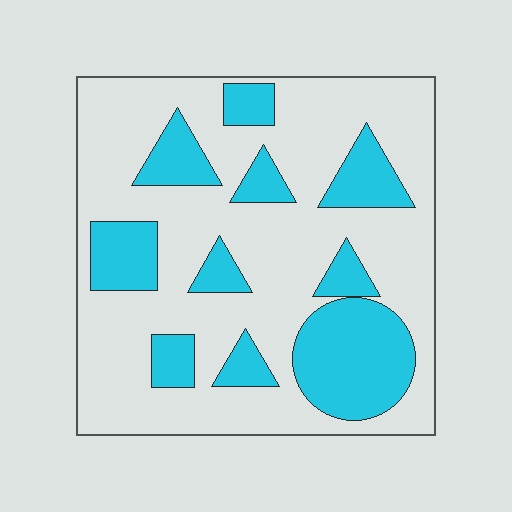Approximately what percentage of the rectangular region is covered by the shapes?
Approximately 30%.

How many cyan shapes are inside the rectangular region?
10.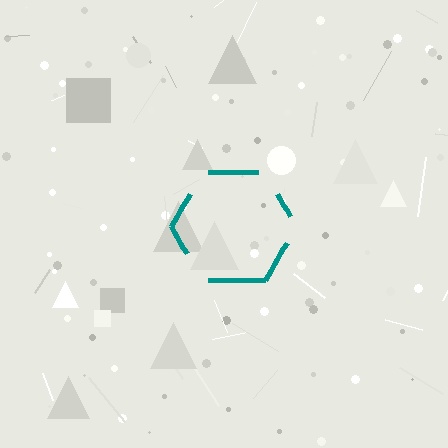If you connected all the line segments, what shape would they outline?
They would outline a hexagon.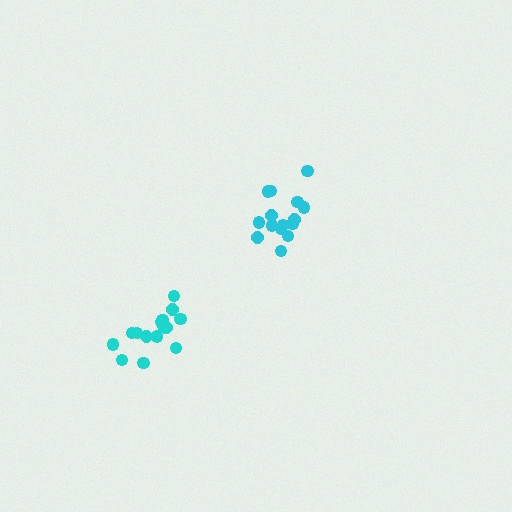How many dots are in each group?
Group 1: 16 dots, Group 2: 15 dots (31 total).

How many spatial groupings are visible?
There are 2 spatial groupings.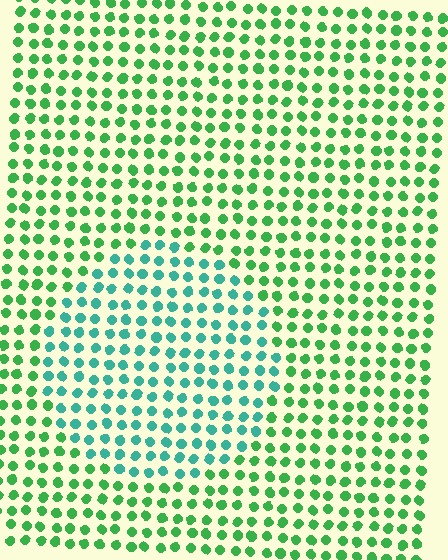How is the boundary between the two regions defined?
The boundary is defined purely by a slight shift in hue (about 39 degrees). Spacing, size, and orientation are identical on both sides.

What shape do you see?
I see a circle.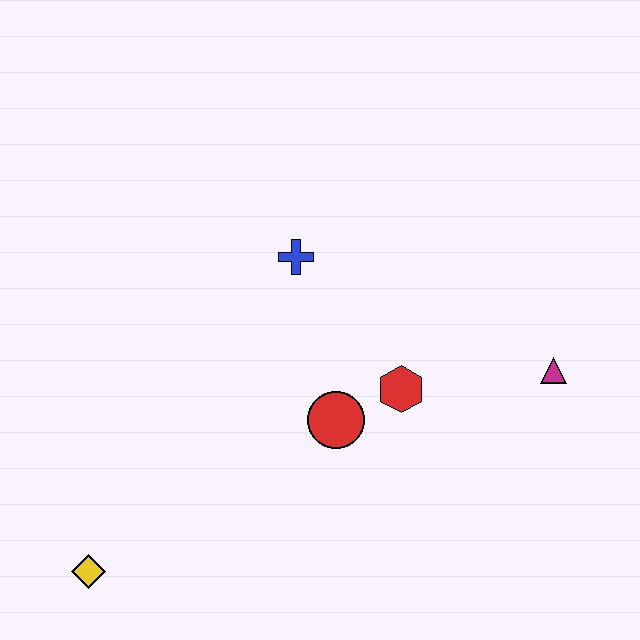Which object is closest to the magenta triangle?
The red hexagon is closest to the magenta triangle.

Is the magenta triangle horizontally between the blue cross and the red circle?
No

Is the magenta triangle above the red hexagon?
Yes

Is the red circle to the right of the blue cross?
Yes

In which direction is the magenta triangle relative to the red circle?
The magenta triangle is to the right of the red circle.